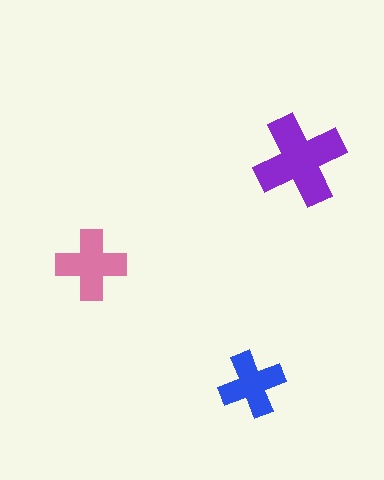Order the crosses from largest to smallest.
the purple one, the pink one, the blue one.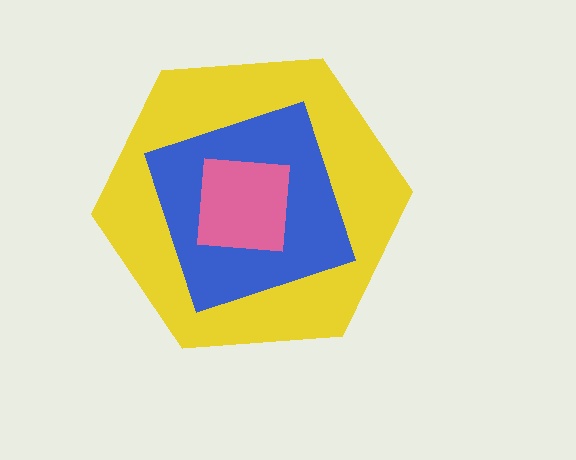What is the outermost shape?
The yellow hexagon.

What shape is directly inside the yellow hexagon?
The blue diamond.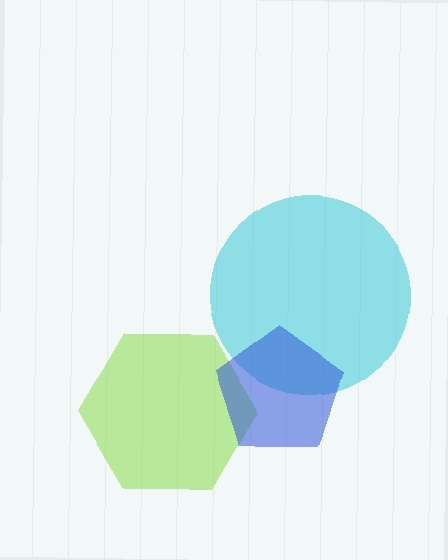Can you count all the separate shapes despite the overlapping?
Yes, there are 3 separate shapes.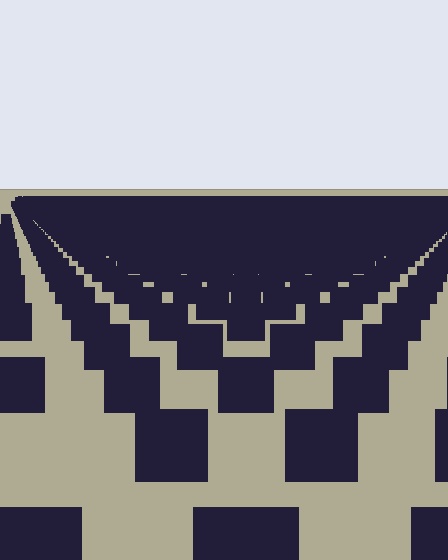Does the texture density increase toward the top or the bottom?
Density increases toward the top.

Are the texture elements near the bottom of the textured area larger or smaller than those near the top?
Larger. Near the bottom, elements are closer to the viewer and appear at a bigger on-screen size.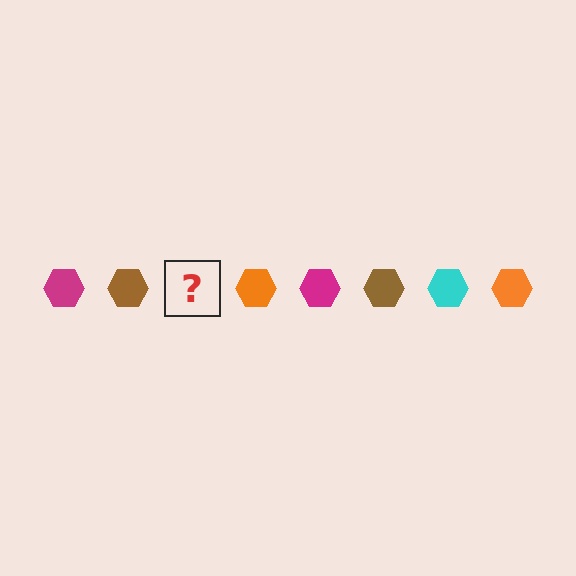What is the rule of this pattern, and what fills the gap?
The rule is that the pattern cycles through magenta, brown, cyan, orange hexagons. The gap should be filled with a cyan hexagon.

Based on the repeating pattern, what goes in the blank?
The blank should be a cyan hexagon.